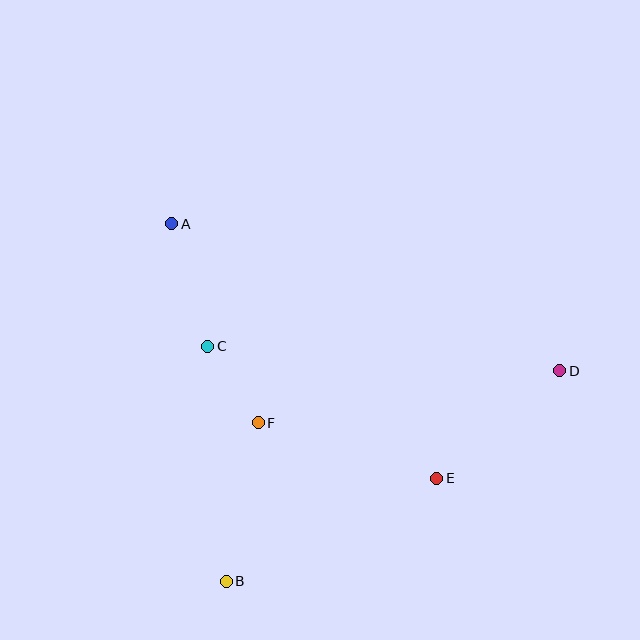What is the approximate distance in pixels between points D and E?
The distance between D and E is approximately 164 pixels.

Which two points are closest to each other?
Points C and F are closest to each other.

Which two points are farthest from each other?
Points A and D are farthest from each other.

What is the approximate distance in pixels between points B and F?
The distance between B and F is approximately 162 pixels.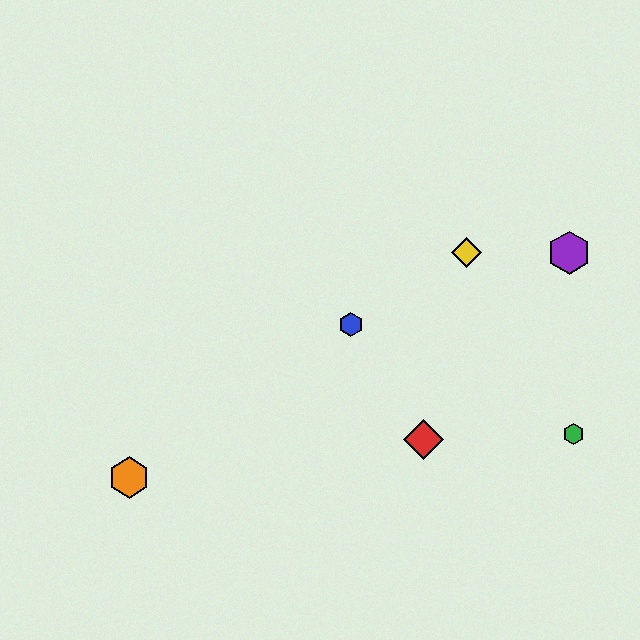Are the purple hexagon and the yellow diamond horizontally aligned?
Yes, both are at y≈253.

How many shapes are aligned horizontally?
2 shapes (the yellow diamond, the purple hexagon) are aligned horizontally.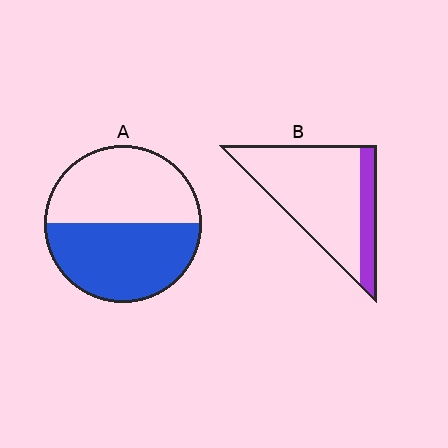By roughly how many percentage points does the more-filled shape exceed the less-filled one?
By roughly 30 percentage points (A over B).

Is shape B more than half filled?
No.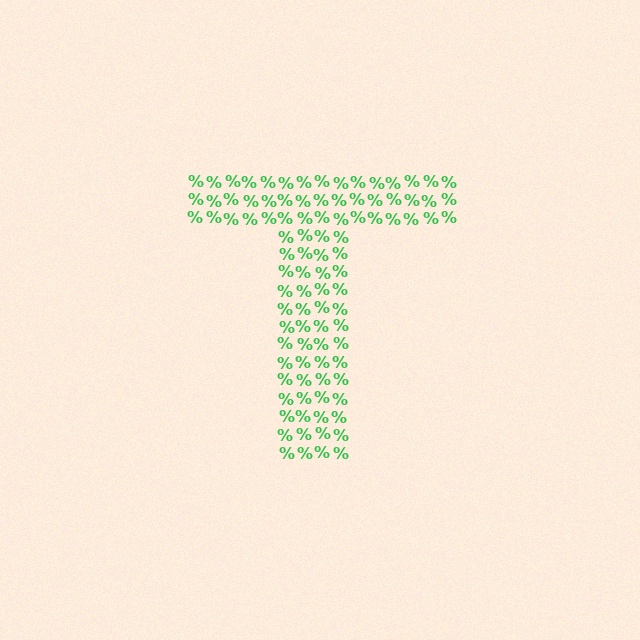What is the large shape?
The large shape is the letter T.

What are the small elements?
The small elements are percent signs.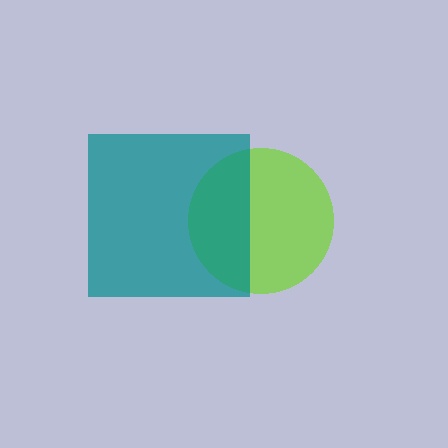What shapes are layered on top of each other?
The layered shapes are: a lime circle, a teal square.